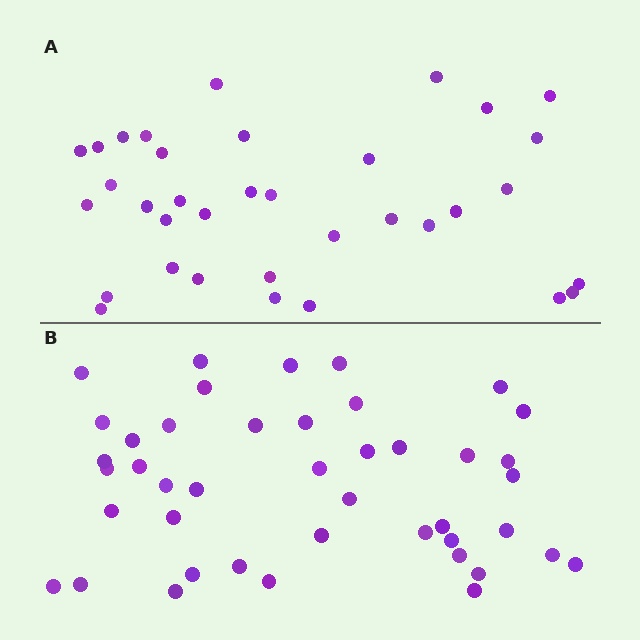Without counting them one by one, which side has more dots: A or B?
Region B (the bottom region) has more dots.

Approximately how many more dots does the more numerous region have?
Region B has roughly 8 or so more dots than region A.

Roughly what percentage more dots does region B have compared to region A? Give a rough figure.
About 25% more.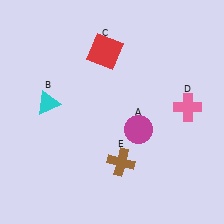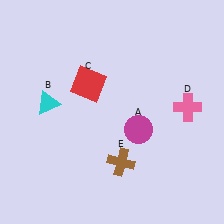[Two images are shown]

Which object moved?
The red square (C) moved down.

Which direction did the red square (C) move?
The red square (C) moved down.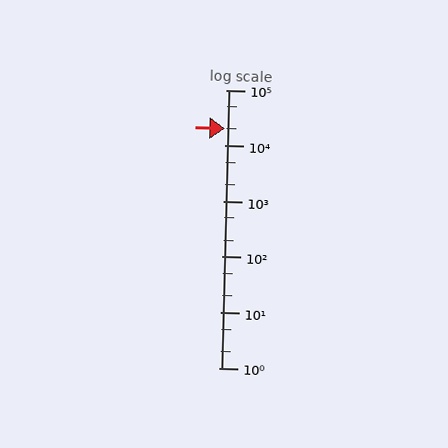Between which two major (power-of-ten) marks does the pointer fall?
The pointer is between 10000 and 100000.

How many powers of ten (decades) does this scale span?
The scale spans 5 decades, from 1 to 100000.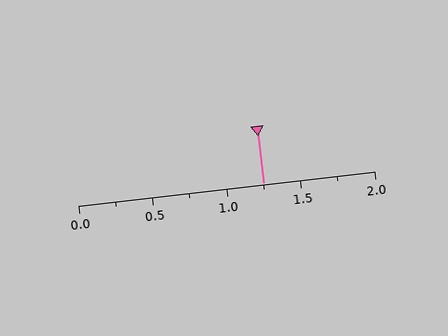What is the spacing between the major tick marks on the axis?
The major ticks are spaced 0.5 apart.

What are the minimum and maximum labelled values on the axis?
The axis runs from 0.0 to 2.0.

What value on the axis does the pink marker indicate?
The marker indicates approximately 1.25.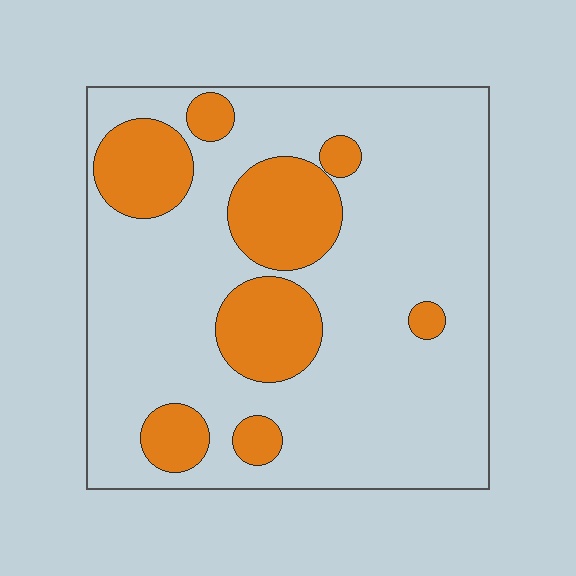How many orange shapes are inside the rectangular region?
8.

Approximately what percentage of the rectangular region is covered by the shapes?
Approximately 25%.